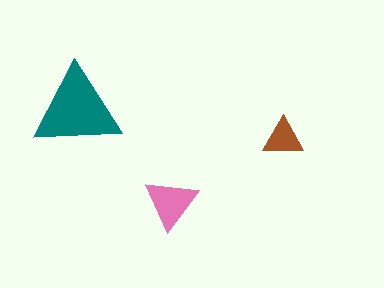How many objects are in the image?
There are 3 objects in the image.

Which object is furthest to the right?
The brown triangle is rightmost.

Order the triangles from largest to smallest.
the teal one, the pink one, the brown one.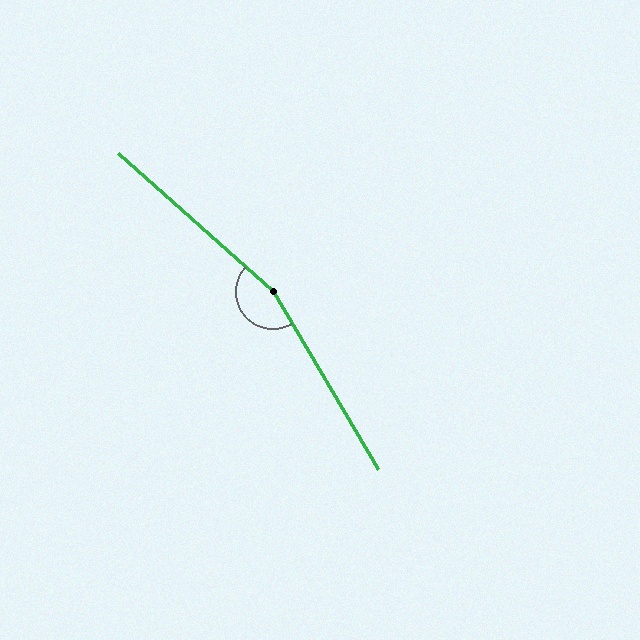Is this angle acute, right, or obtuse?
It is obtuse.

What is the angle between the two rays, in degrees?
Approximately 162 degrees.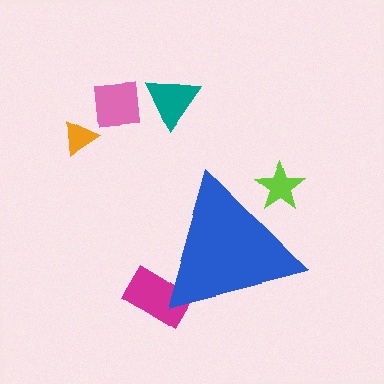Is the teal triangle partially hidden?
No, the teal triangle is fully visible.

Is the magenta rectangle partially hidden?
Yes, the magenta rectangle is partially hidden behind the blue triangle.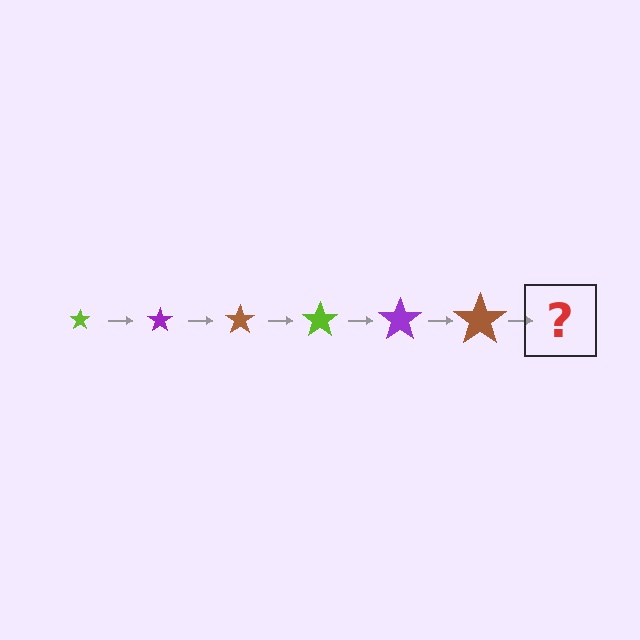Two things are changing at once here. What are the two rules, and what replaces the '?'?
The two rules are that the star grows larger each step and the color cycles through lime, purple, and brown. The '?' should be a lime star, larger than the previous one.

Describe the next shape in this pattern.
It should be a lime star, larger than the previous one.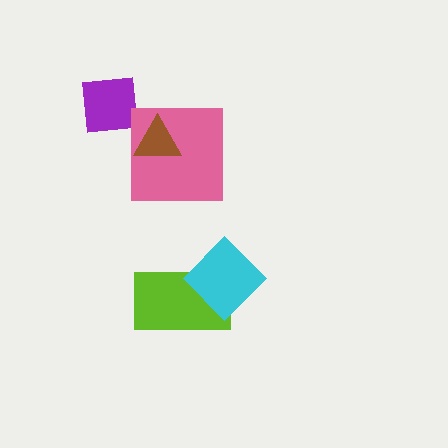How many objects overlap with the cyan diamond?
1 object overlaps with the cyan diamond.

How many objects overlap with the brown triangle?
1 object overlaps with the brown triangle.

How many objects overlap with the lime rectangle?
1 object overlaps with the lime rectangle.